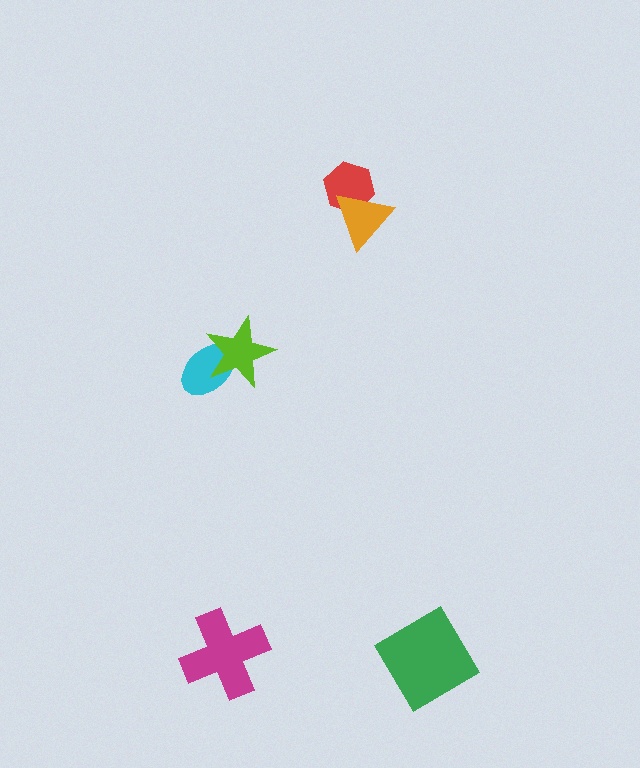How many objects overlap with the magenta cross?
0 objects overlap with the magenta cross.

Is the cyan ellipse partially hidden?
Yes, it is partially covered by another shape.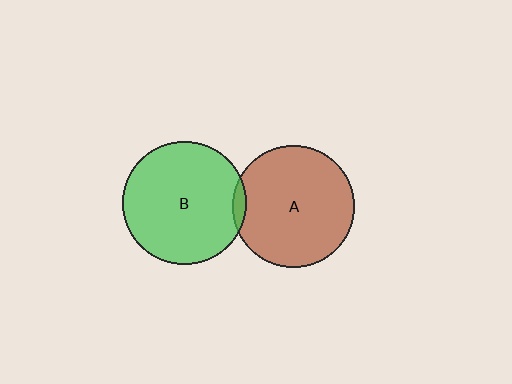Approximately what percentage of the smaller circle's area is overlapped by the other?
Approximately 5%.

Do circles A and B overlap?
Yes.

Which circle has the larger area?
Circle B (green).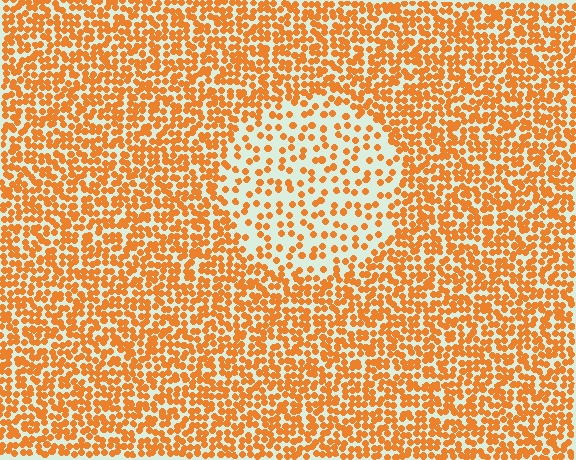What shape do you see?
I see a circle.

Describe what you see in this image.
The image contains small orange elements arranged at two different densities. A circle-shaped region is visible where the elements are less densely packed than the surrounding area.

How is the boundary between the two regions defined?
The boundary is defined by a change in element density (approximately 2.3x ratio). All elements are the same color, size, and shape.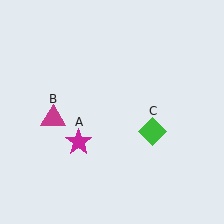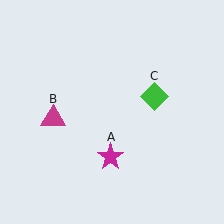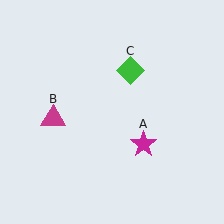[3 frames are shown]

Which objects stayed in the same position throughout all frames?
Magenta triangle (object B) remained stationary.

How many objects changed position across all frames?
2 objects changed position: magenta star (object A), green diamond (object C).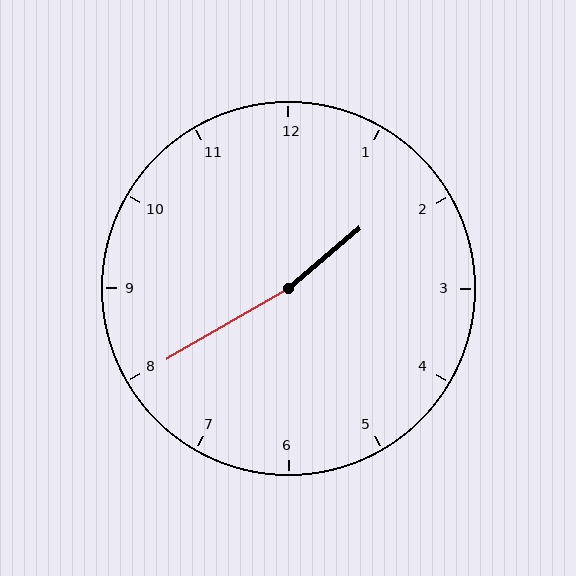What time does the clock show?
1:40.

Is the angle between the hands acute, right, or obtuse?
It is obtuse.